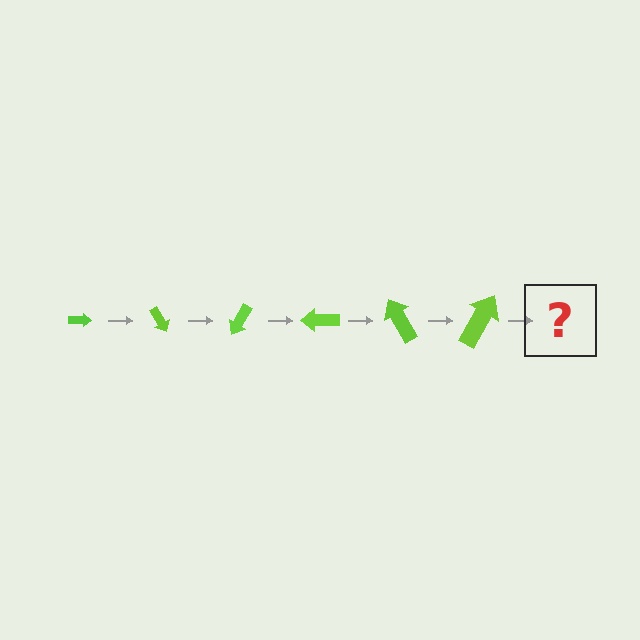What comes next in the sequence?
The next element should be an arrow, larger than the previous one and rotated 360 degrees from the start.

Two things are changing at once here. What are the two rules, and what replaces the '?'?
The two rules are that the arrow grows larger each step and it rotates 60 degrees each step. The '?' should be an arrow, larger than the previous one and rotated 360 degrees from the start.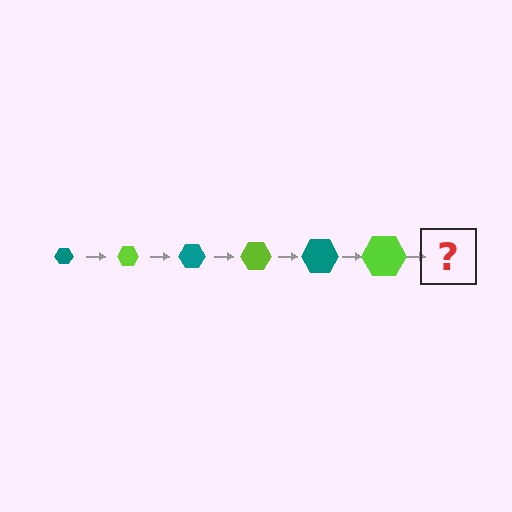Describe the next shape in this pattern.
It should be a teal hexagon, larger than the previous one.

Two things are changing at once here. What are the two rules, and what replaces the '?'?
The two rules are that the hexagon grows larger each step and the color cycles through teal and lime. The '?' should be a teal hexagon, larger than the previous one.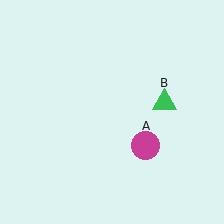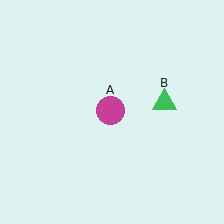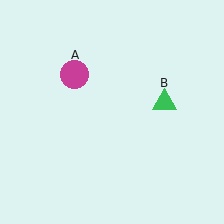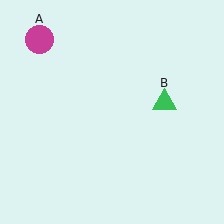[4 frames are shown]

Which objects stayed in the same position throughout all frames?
Green triangle (object B) remained stationary.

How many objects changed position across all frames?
1 object changed position: magenta circle (object A).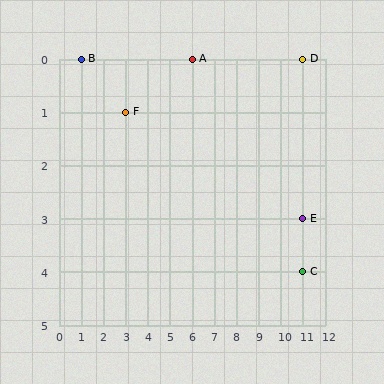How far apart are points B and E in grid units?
Points B and E are 10 columns and 3 rows apart (about 10.4 grid units diagonally).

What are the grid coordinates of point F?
Point F is at grid coordinates (3, 1).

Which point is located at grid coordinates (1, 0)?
Point B is at (1, 0).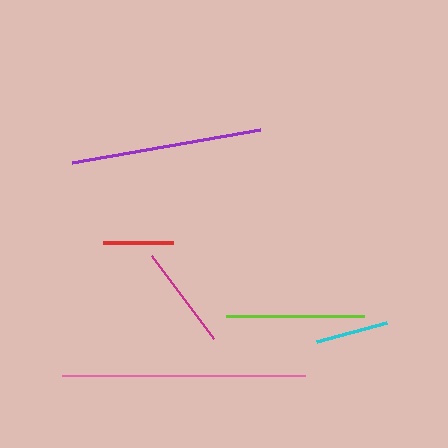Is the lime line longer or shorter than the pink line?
The pink line is longer than the lime line.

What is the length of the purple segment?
The purple segment is approximately 191 pixels long.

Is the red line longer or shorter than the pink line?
The pink line is longer than the red line.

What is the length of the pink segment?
The pink segment is approximately 243 pixels long.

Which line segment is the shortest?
The red line is the shortest at approximately 70 pixels.